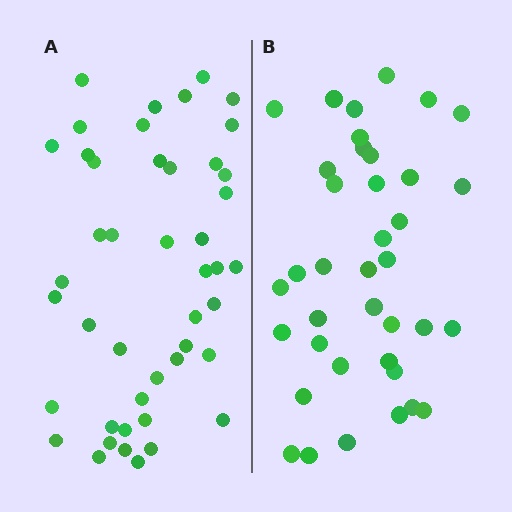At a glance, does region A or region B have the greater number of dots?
Region A (the left region) has more dots.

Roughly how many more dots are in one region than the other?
Region A has roughly 8 or so more dots than region B.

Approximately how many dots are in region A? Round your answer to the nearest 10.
About 40 dots. (The exact count is 45, which rounds to 40.)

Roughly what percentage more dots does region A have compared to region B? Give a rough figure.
About 20% more.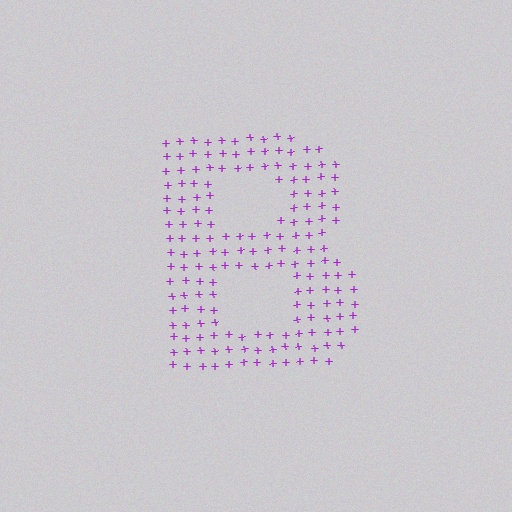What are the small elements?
The small elements are plus signs.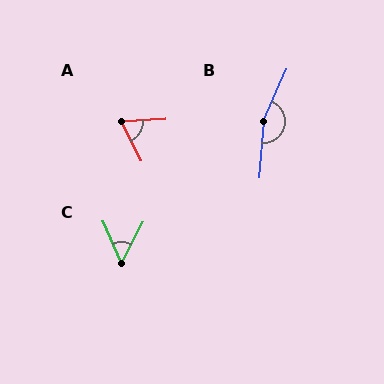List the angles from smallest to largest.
C (52°), A (68°), B (160°).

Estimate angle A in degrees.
Approximately 68 degrees.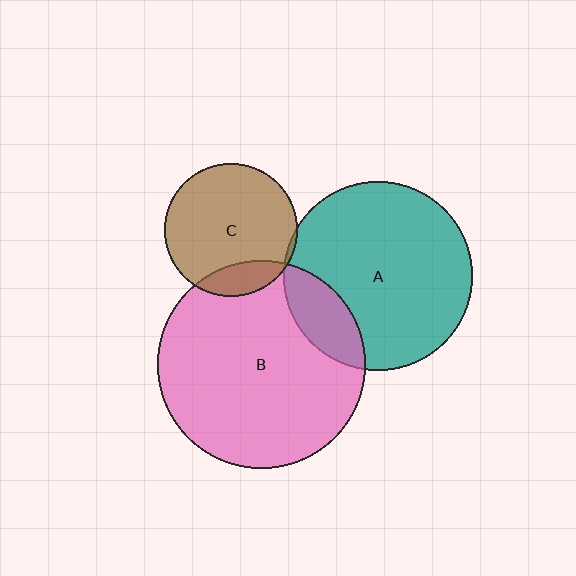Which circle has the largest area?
Circle B (pink).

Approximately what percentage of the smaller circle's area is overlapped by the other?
Approximately 5%.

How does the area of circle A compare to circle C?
Approximately 2.0 times.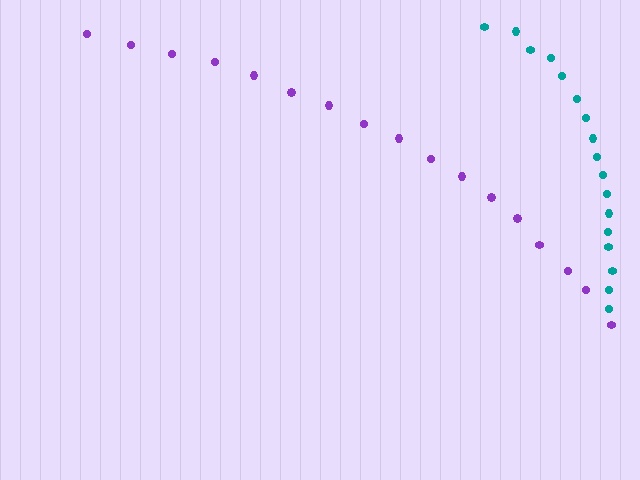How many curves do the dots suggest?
There are 2 distinct paths.